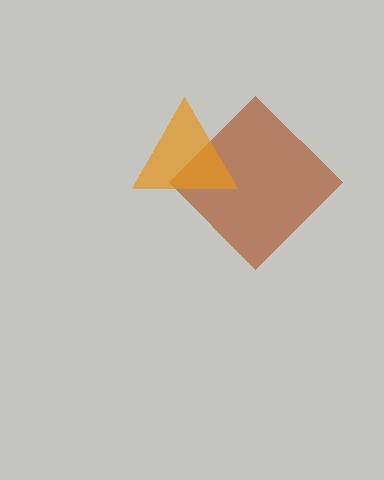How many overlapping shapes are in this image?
There are 2 overlapping shapes in the image.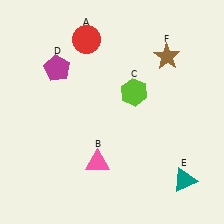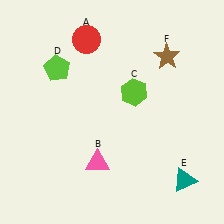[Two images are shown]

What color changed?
The pentagon (D) changed from magenta in Image 1 to lime in Image 2.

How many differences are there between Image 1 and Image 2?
There is 1 difference between the two images.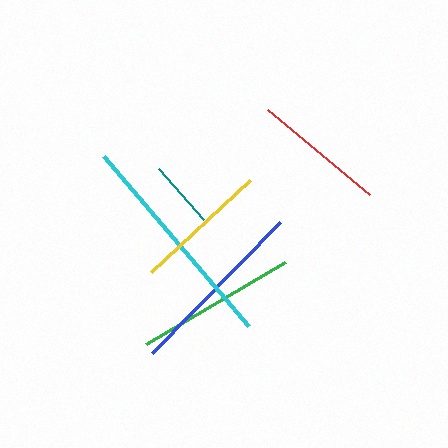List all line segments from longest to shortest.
From longest to shortest: cyan, blue, green, yellow, red, teal.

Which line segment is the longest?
The cyan line is the longest at approximately 223 pixels.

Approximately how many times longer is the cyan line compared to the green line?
The cyan line is approximately 1.4 times the length of the green line.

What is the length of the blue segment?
The blue segment is approximately 183 pixels long.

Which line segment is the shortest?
The teal line is the shortest at approximately 68 pixels.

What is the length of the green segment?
The green segment is approximately 162 pixels long.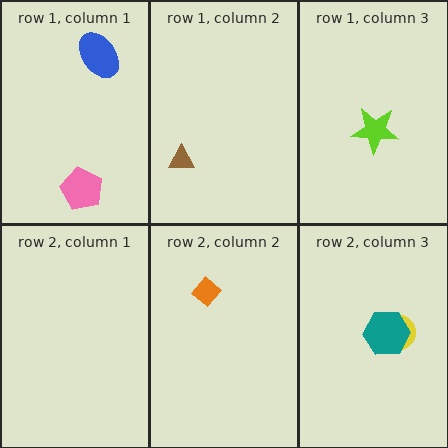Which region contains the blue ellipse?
The row 1, column 1 region.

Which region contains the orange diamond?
The row 2, column 2 region.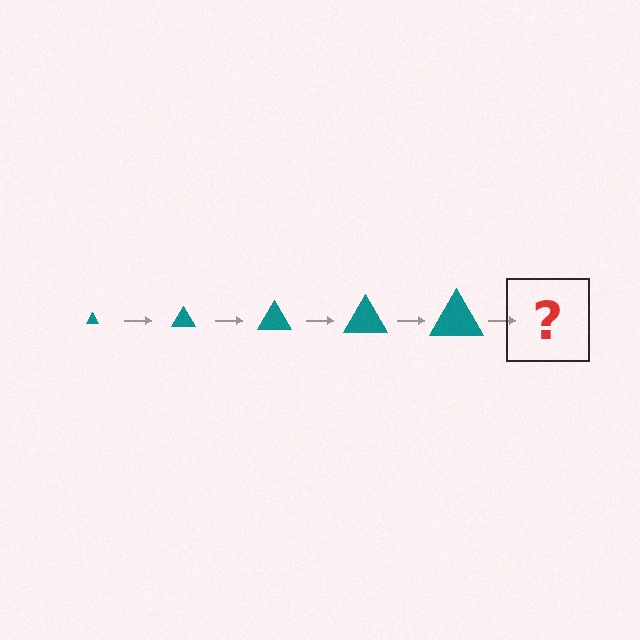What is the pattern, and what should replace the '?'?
The pattern is that the triangle gets progressively larger each step. The '?' should be a teal triangle, larger than the previous one.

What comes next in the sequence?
The next element should be a teal triangle, larger than the previous one.